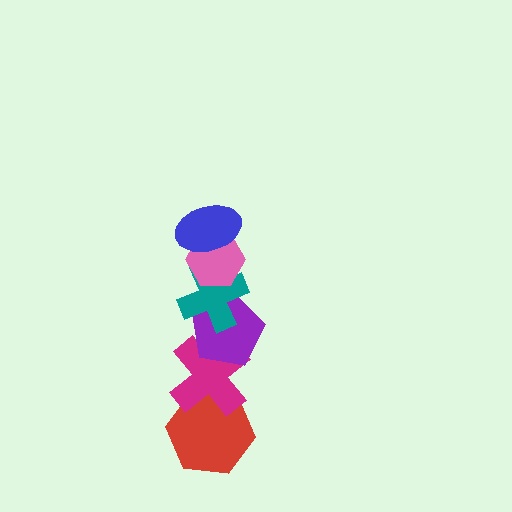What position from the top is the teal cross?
The teal cross is 3rd from the top.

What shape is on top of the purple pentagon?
The teal cross is on top of the purple pentagon.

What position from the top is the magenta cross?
The magenta cross is 5th from the top.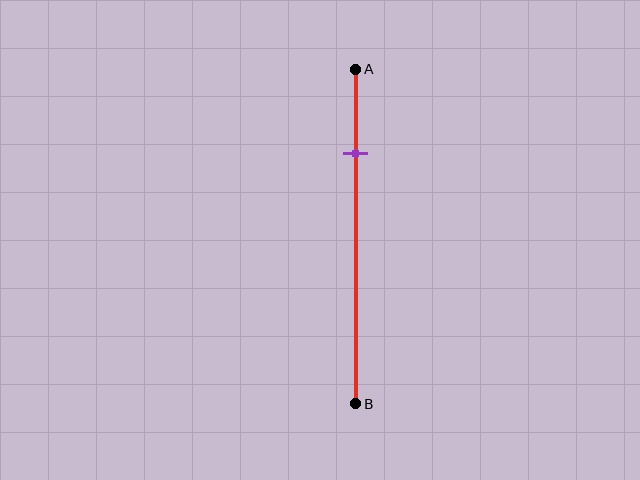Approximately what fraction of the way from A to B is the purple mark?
The purple mark is approximately 25% of the way from A to B.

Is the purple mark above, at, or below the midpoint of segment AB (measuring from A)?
The purple mark is above the midpoint of segment AB.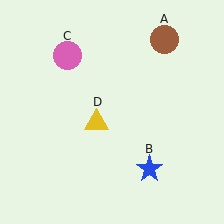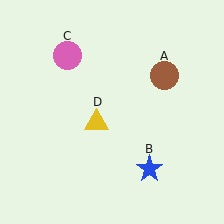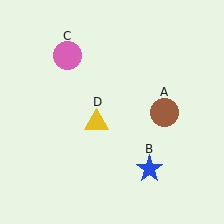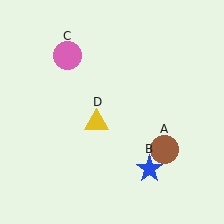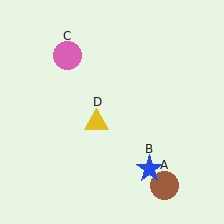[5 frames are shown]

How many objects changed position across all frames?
1 object changed position: brown circle (object A).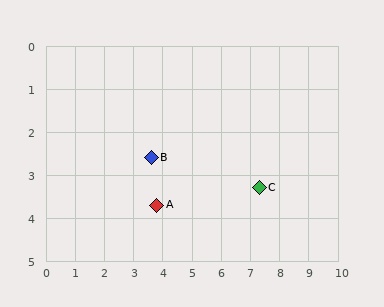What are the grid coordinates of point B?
Point B is at approximately (3.6, 2.6).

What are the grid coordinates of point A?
Point A is at approximately (3.8, 3.7).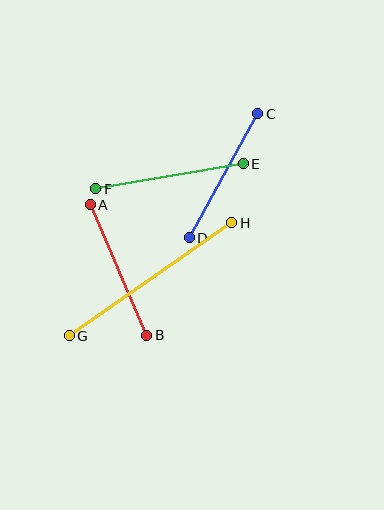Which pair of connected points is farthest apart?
Points G and H are farthest apart.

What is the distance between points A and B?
The distance is approximately 142 pixels.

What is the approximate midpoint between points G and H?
The midpoint is at approximately (151, 279) pixels.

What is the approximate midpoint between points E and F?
The midpoint is at approximately (170, 176) pixels.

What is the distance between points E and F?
The distance is approximately 149 pixels.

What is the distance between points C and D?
The distance is approximately 141 pixels.